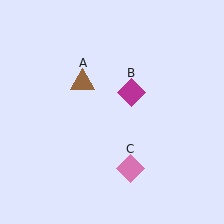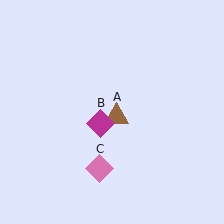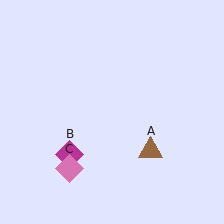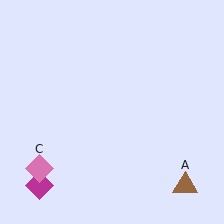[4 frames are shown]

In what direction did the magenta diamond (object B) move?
The magenta diamond (object B) moved down and to the left.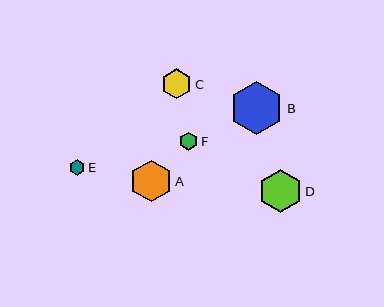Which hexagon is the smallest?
Hexagon E is the smallest with a size of approximately 15 pixels.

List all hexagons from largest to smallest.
From largest to smallest: B, D, A, C, F, E.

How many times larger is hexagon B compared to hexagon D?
Hexagon B is approximately 1.2 times the size of hexagon D.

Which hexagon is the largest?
Hexagon B is the largest with a size of approximately 53 pixels.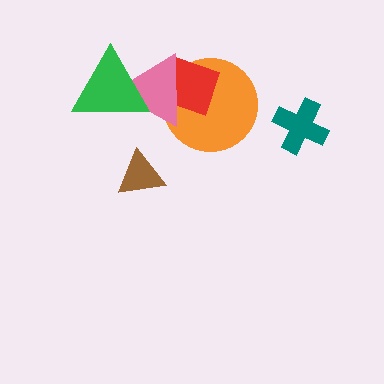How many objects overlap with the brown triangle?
0 objects overlap with the brown triangle.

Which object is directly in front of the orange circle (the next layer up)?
The red diamond is directly in front of the orange circle.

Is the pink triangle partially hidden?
Yes, it is partially covered by another shape.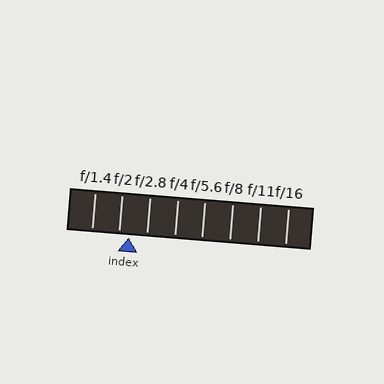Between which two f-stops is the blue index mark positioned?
The index mark is between f/2 and f/2.8.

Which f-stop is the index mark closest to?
The index mark is closest to f/2.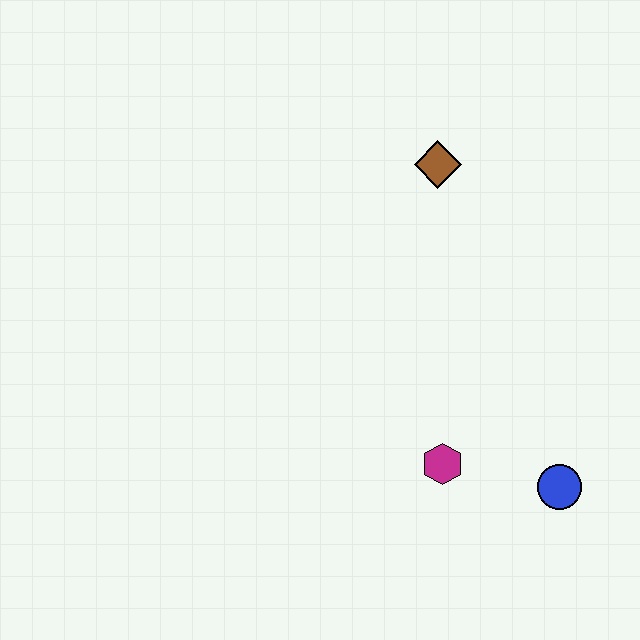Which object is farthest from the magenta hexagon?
The brown diamond is farthest from the magenta hexagon.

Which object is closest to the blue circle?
The magenta hexagon is closest to the blue circle.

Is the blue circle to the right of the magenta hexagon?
Yes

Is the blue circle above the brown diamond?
No